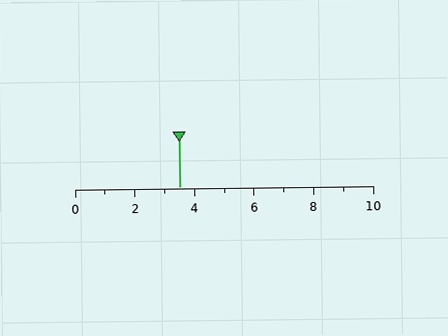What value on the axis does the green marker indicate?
The marker indicates approximately 3.5.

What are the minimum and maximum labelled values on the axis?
The axis runs from 0 to 10.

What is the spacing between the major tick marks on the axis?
The major ticks are spaced 2 apart.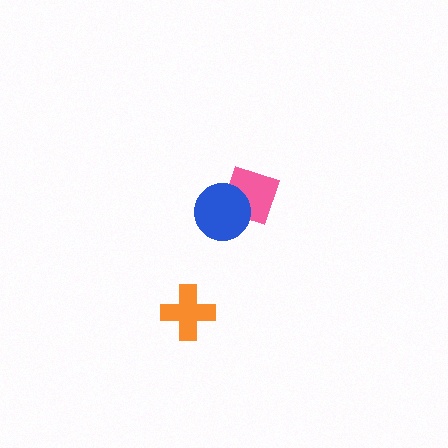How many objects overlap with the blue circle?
1 object overlaps with the blue circle.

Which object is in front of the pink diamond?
The blue circle is in front of the pink diamond.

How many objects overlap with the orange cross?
0 objects overlap with the orange cross.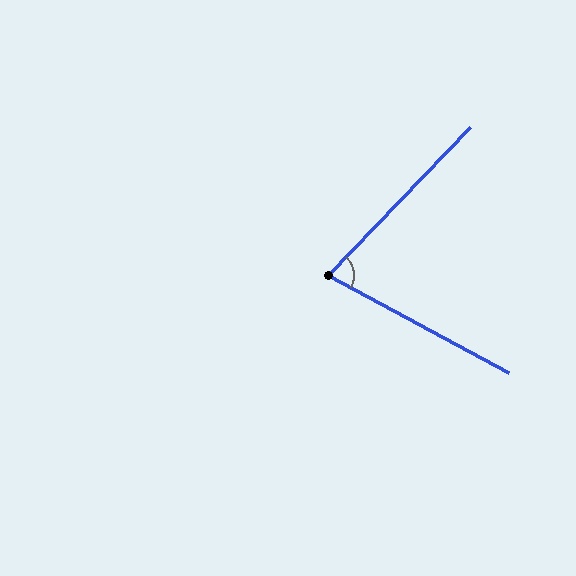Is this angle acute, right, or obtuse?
It is acute.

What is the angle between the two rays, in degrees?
Approximately 74 degrees.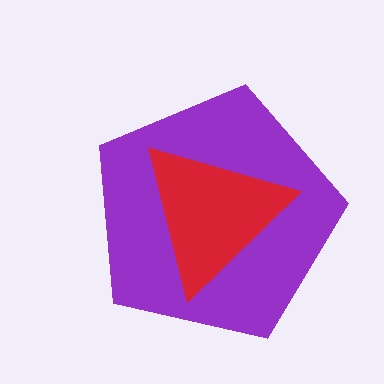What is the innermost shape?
The red triangle.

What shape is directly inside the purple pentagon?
The red triangle.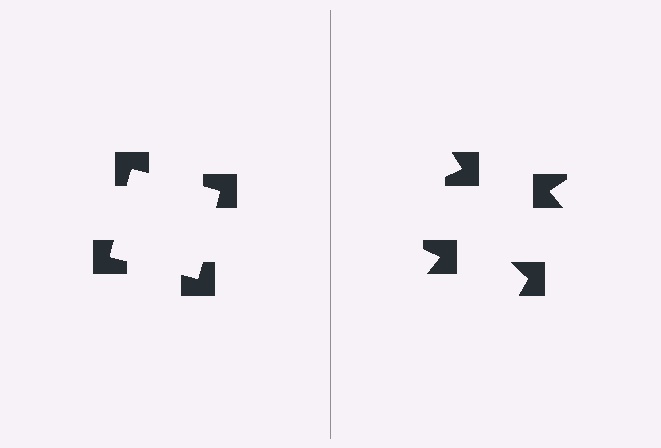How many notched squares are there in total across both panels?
8 — 4 on each side.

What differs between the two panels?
The notched squares are positioned identically on both sides; only the wedge orientations differ. On the left they align to a square; on the right they are misaligned.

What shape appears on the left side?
An illusory square.